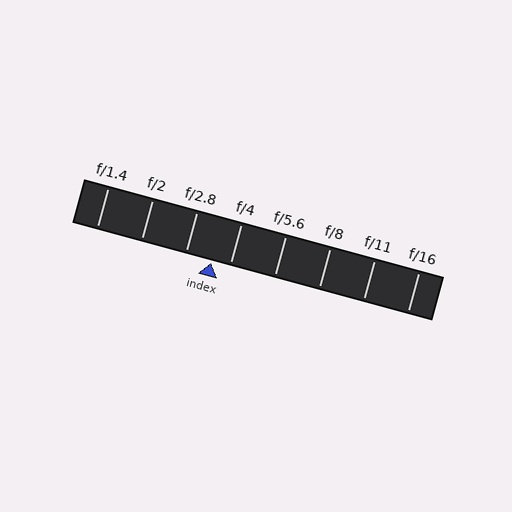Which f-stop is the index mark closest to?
The index mark is closest to f/4.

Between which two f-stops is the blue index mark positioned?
The index mark is between f/2.8 and f/4.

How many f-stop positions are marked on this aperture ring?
There are 8 f-stop positions marked.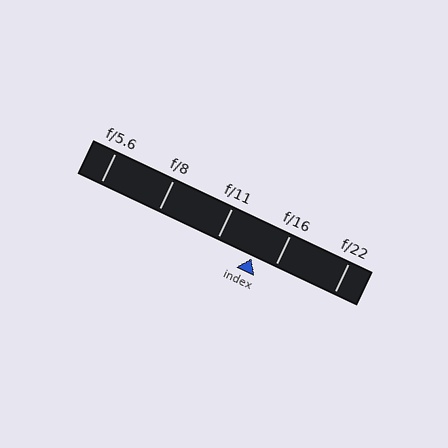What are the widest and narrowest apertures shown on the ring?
The widest aperture shown is f/5.6 and the narrowest is f/22.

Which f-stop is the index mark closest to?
The index mark is closest to f/16.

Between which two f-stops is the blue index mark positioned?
The index mark is between f/11 and f/16.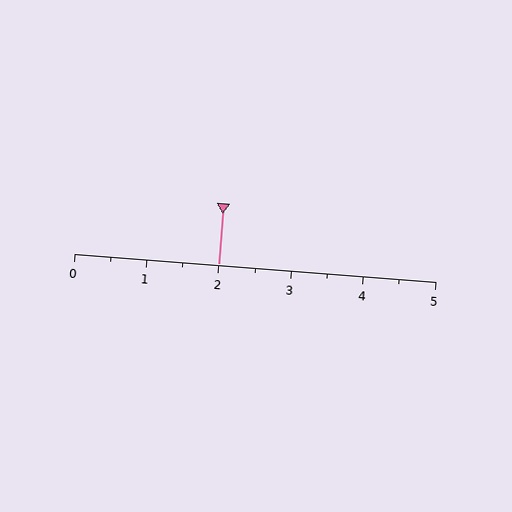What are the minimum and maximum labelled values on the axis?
The axis runs from 0 to 5.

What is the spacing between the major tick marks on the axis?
The major ticks are spaced 1 apart.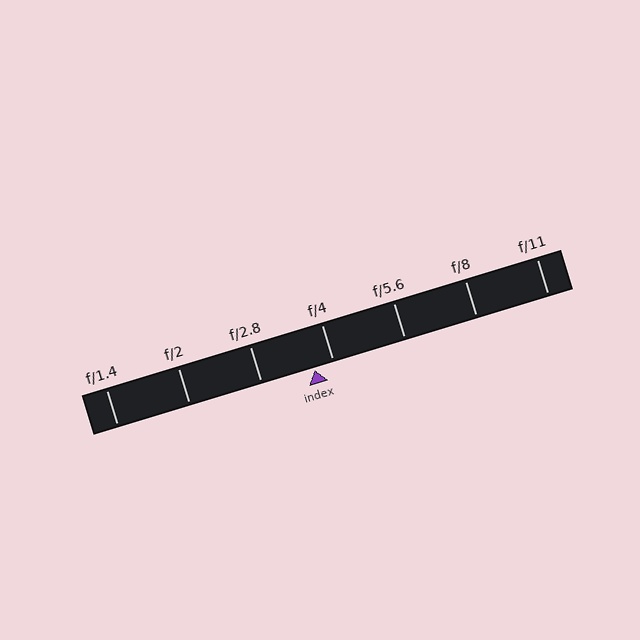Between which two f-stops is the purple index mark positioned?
The index mark is between f/2.8 and f/4.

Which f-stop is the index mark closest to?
The index mark is closest to f/4.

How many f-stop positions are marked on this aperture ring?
There are 7 f-stop positions marked.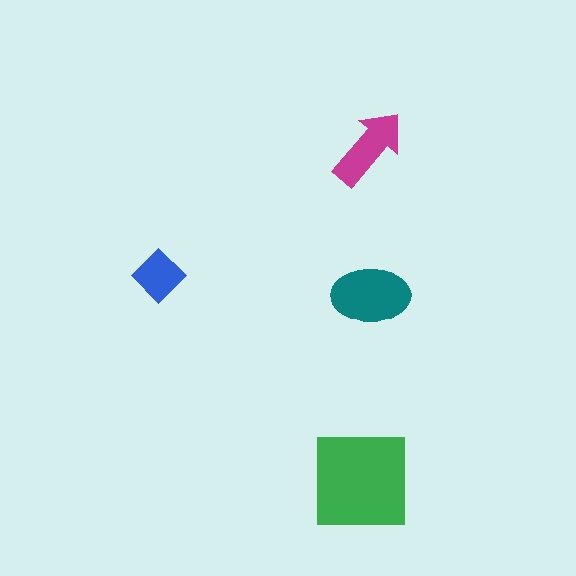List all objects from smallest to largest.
The blue diamond, the magenta arrow, the teal ellipse, the green square.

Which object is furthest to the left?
The blue diamond is leftmost.